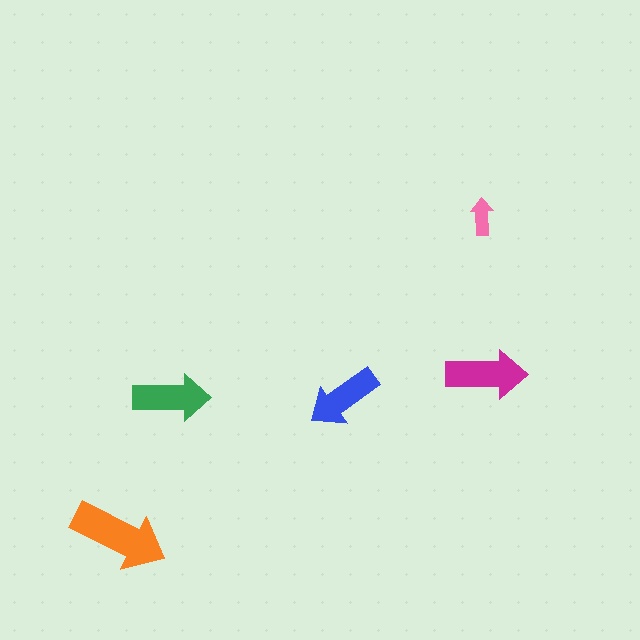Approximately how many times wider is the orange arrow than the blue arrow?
About 1.5 times wider.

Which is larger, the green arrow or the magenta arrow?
The magenta one.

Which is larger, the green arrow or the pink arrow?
The green one.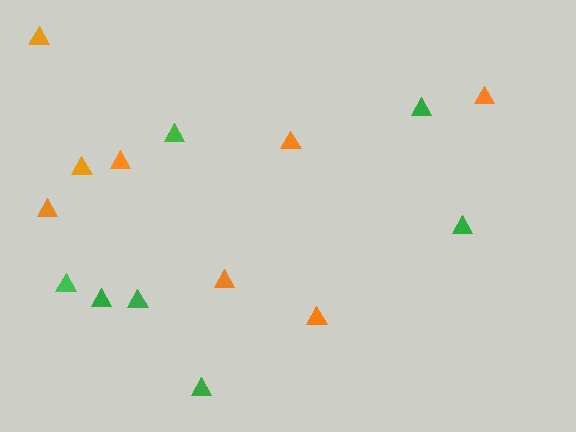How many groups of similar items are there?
There are 2 groups: one group of green triangles (7) and one group of orange triangles (8).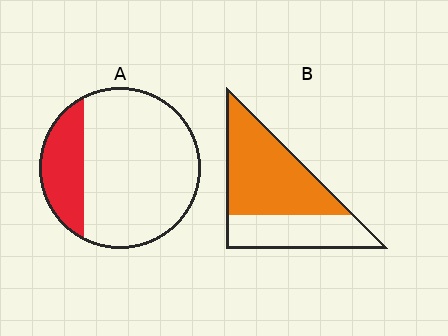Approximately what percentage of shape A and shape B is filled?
A is approximately 25% and B is approximately 65%.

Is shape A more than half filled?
No.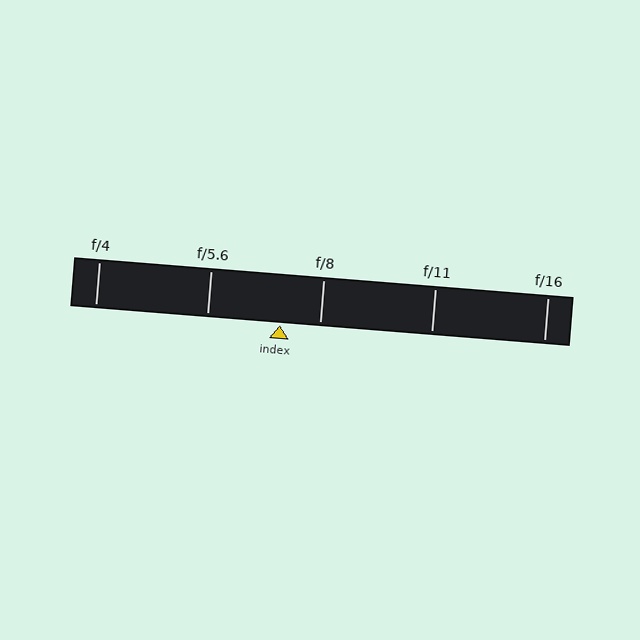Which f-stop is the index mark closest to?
The index mark is closest to f/8.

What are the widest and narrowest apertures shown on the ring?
The widest aperture shown is f/4 and the narrowest is f/16.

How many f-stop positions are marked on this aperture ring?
There are 5 f-stop positions marked.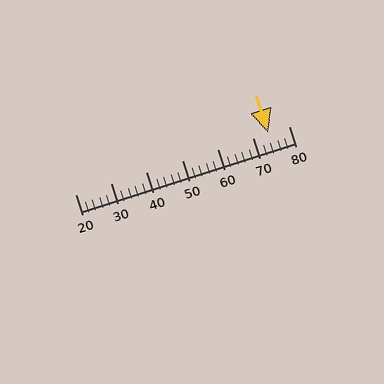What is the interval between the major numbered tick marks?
The major tick marks are spaced 10 units apart.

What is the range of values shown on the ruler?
The ruler shows values from 20 to 80.